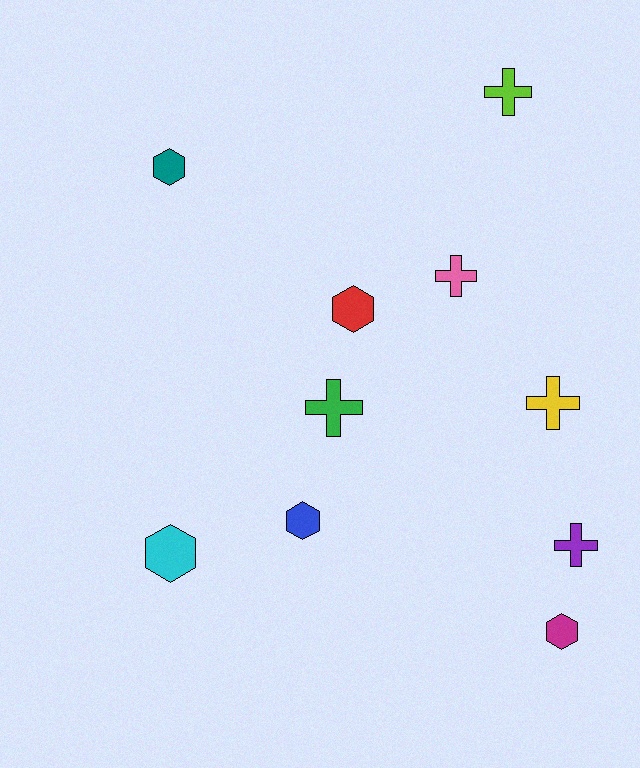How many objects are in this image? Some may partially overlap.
There are 10 objects.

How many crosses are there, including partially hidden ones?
There are 5 crosses.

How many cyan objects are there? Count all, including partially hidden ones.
There is 1 cyan object.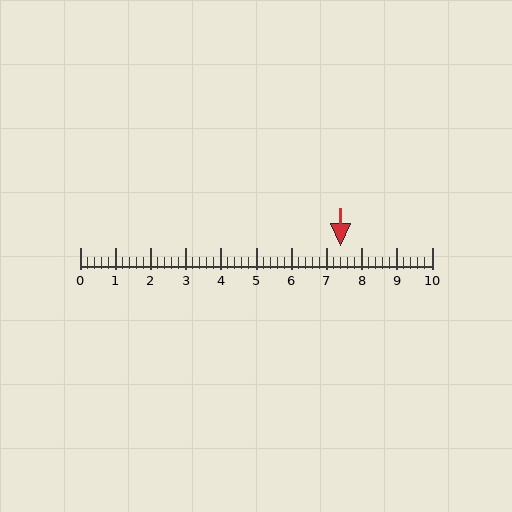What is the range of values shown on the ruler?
The ruler shows values from 0 to 10.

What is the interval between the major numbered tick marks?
The major tick marks are spaced 1 units apart.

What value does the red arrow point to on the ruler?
The red arrow points to approximately 7.4.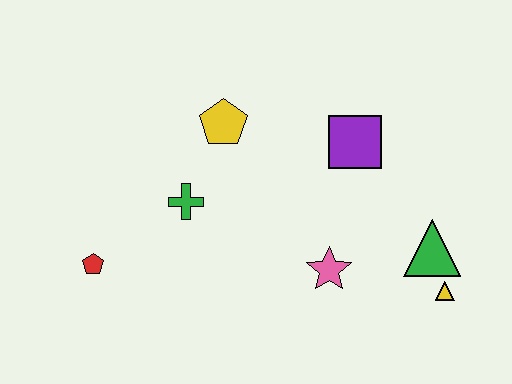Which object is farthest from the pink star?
The red pentagon is farthest from the pink star.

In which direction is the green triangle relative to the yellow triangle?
The green triangle is above the yellow triangle.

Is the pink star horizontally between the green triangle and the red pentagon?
Yes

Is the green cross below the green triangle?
No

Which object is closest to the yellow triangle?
The green triangle is closest to the yellow triangle.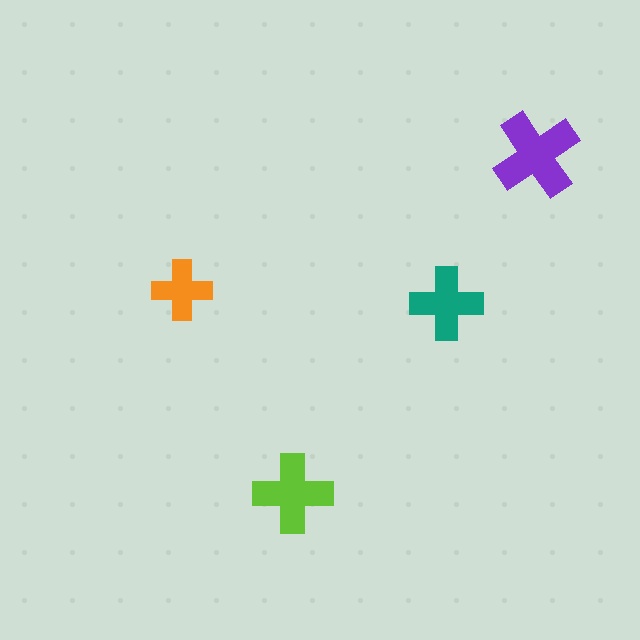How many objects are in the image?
There are 4 objects in the image.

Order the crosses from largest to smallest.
the purple one, the lime one, the teal one, the orange one.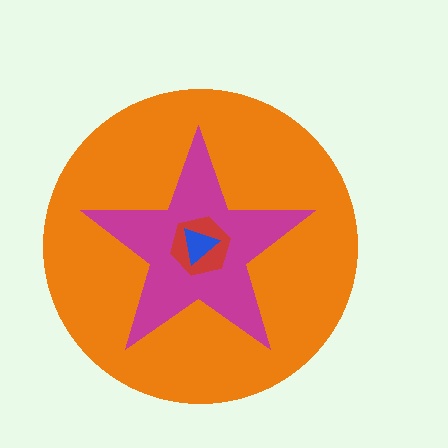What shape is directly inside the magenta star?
The red hexagon.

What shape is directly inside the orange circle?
The magenta star.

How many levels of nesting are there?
4.